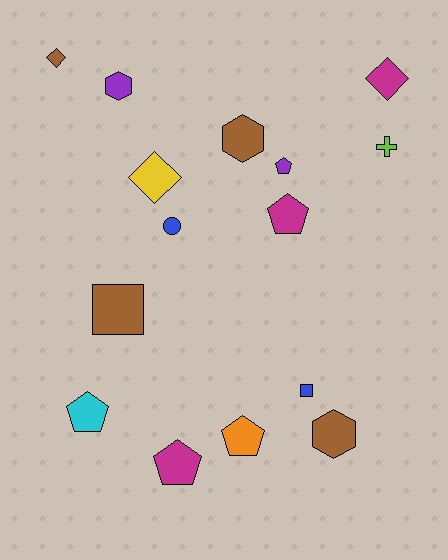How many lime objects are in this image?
There is 1 lime object.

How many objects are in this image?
There are 15 objects.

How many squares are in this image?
There are 2 squares.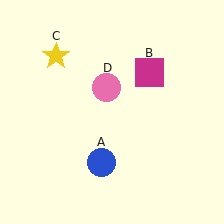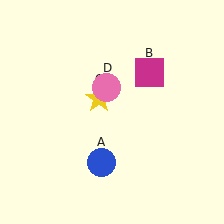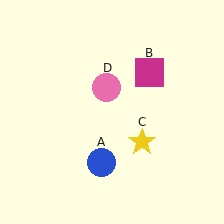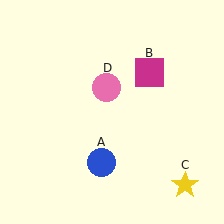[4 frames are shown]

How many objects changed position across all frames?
1 object changed position: yellow star (object C).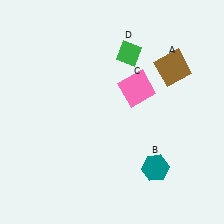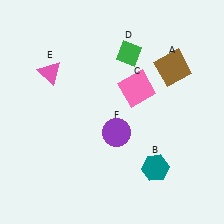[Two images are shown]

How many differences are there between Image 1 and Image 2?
There are 2 differences between the two images.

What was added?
A pink triangle (E), a purple circle (F) were added in Image 2.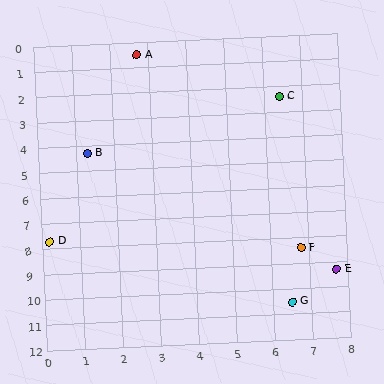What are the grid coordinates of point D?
Point D is at approximately (0.2, 7.7).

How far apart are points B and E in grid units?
Points B and E are about 8.1 grid units apart.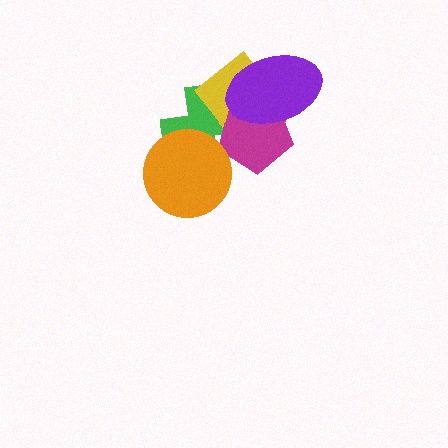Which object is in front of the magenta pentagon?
The purple ellipse is in front of the magenta pentagon.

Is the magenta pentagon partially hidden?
Yes, it is partially covered by another shape.